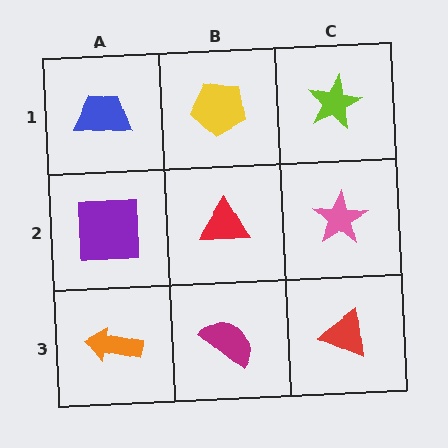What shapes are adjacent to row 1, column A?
A purple square (row 2, column A), a yellow pentagon (row 1, column B).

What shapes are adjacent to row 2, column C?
A lime star (row 1, column C), a red triangle (row 3, column C), a red triangle (row 2, column B).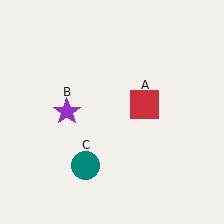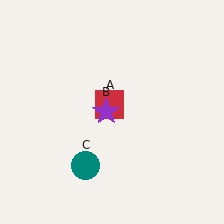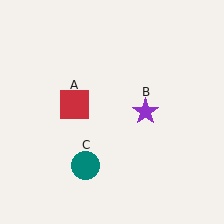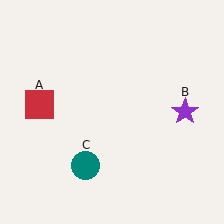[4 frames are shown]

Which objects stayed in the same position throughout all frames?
Teal circle (object C) remained stationary.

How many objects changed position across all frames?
2 objects changed position: red square (object A), purple star (object B).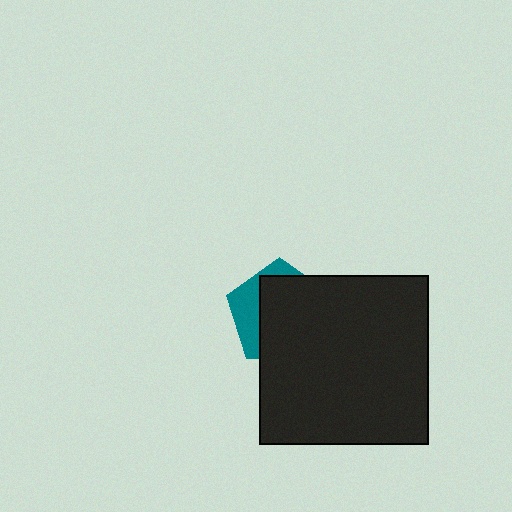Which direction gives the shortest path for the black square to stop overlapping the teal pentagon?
Moving toward the lower-right gives the shortest separation.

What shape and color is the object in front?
The object in front is a black square.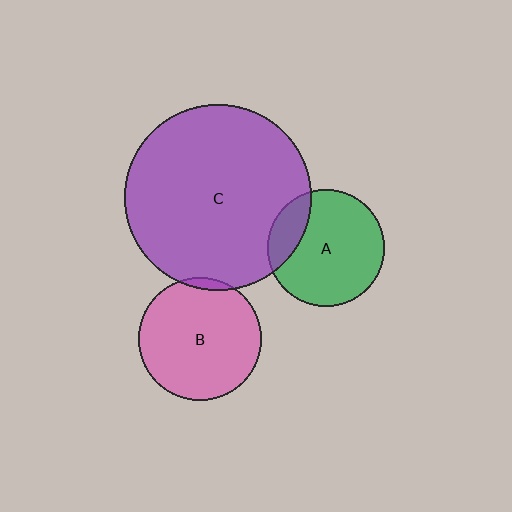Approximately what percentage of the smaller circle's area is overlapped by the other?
Approximately 20%.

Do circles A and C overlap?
Yes.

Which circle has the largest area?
Circle C (purple).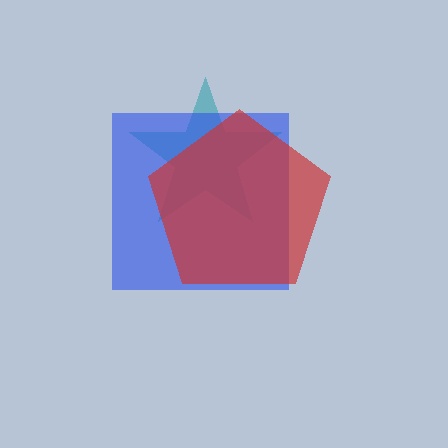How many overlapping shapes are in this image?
There are 3 overlapping shapes in the image.